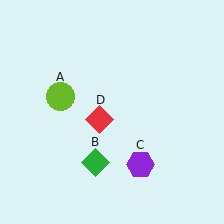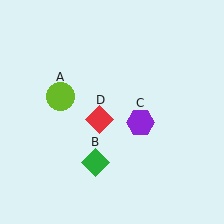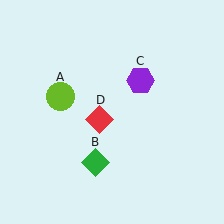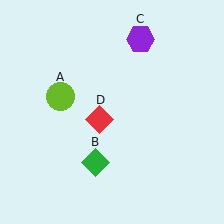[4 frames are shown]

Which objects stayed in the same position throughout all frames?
Lime circle (object A) and green diamond (object B) and red diamond (object D) remained stationary.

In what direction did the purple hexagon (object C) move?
The purple hexagon (object C) moved up.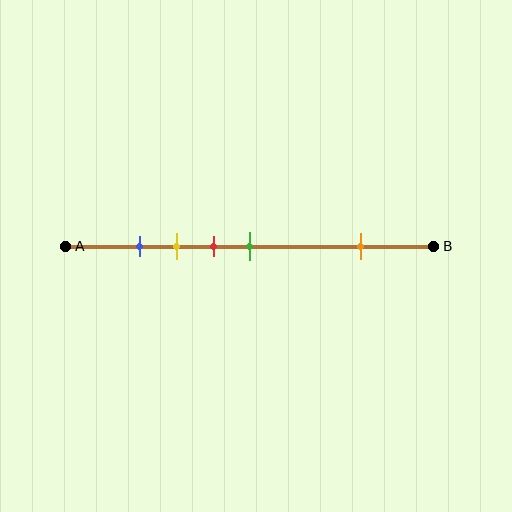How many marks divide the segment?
There are 5 marks dividing the segment.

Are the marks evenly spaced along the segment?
No, the marks are not evenly spaced.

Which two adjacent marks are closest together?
The blue and yellow marks are the closest adjacent pair.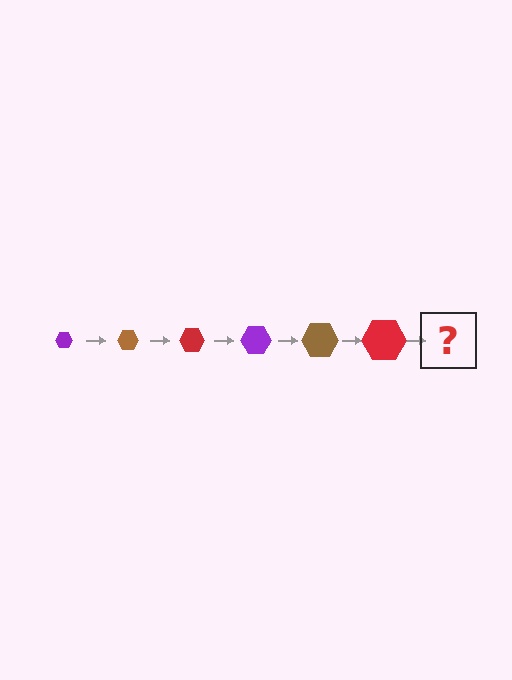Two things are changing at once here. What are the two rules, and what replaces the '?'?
The two rules are that the hexagon grows larger each step and the color cycles through purple, brown, and red. The '?' should be a purple hexagon, larger than the previous one.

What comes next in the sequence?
The next element should be a purple hexagon, larger than the previous one.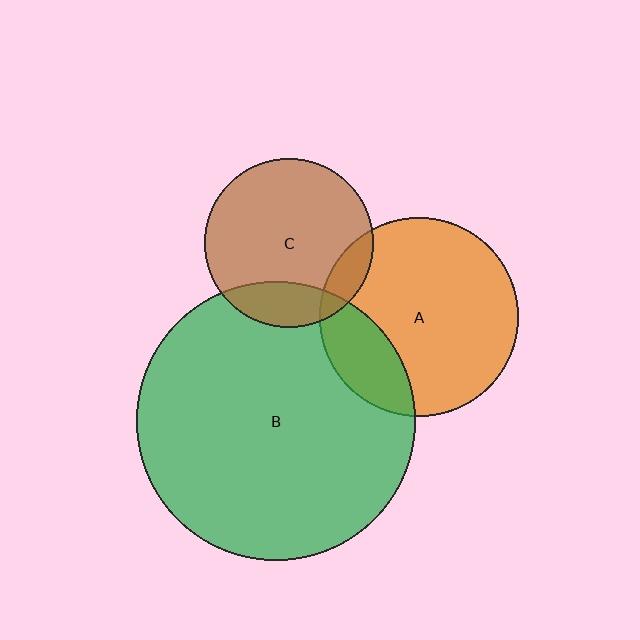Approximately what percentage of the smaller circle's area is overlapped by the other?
Approximately 20%.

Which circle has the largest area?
Circle B (green).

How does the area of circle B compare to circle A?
Approximately 2.0 times.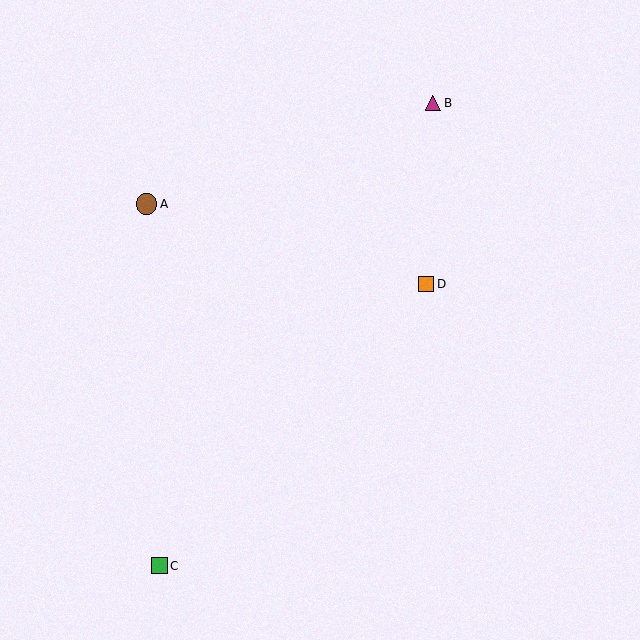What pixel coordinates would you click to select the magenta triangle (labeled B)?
Click at (433, 103) to select the magenta triangle B.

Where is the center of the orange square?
The center of the orange square is at (426, 284).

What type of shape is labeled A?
Shape A is a brown circle.